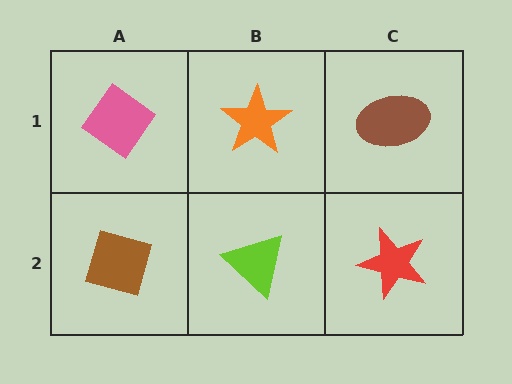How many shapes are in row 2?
3 shapes.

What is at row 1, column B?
An orange star.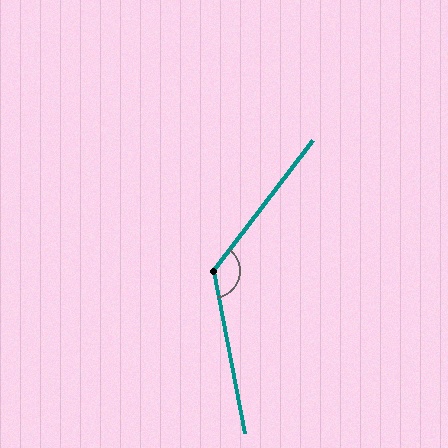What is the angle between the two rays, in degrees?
Approximately 131 degrees.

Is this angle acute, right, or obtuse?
It is obtuse.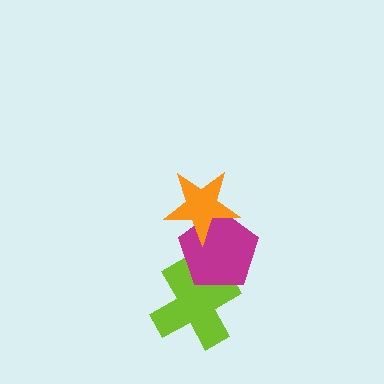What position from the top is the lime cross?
The lime cross is 3rd from the top.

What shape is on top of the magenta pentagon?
The orange star is on top of the magenta pentagon.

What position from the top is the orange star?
The orange star is 1st from the top.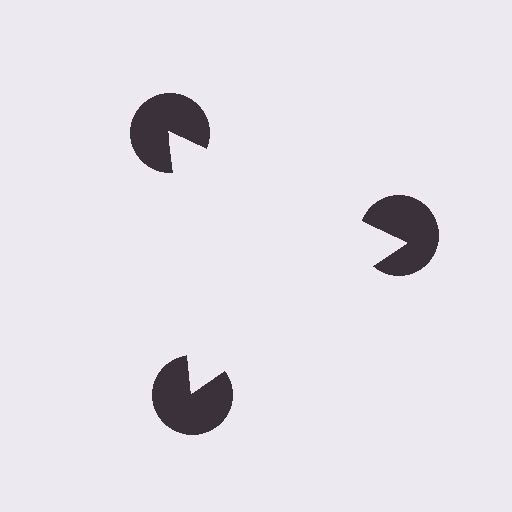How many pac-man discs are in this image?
There are 3 — one at each vertex of the illusory triangle.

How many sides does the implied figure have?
3 sides.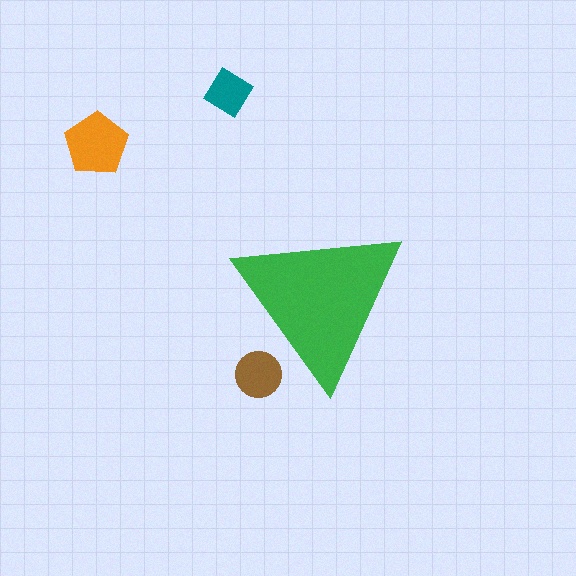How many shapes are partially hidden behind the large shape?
1 shape is partially hidden.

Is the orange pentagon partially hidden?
No, the orange pentagon is fully visible.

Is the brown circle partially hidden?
Yes, the brown circle is partially hidden behind the green triangle.